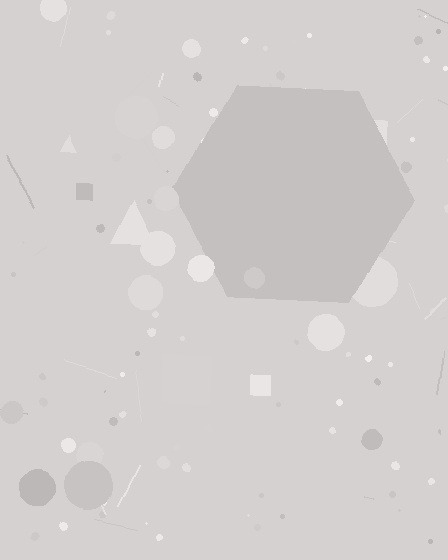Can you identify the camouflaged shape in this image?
The camouflaged shape is a hexagon.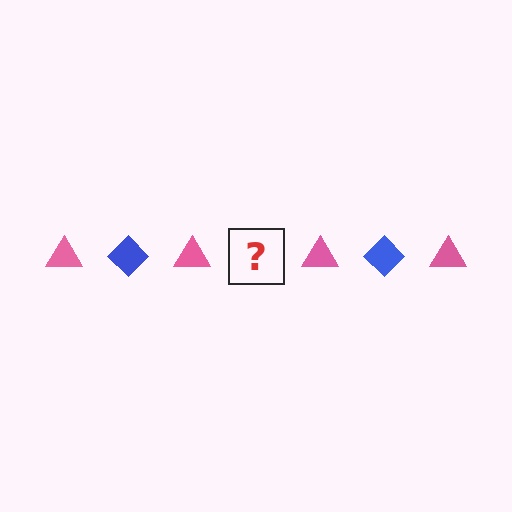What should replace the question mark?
The question mark should be replaced with a blue diamond.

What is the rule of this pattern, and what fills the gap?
The rule is that the pattern alternates between pink triangle and blue diamond. The gap should be filled with a blue diamond.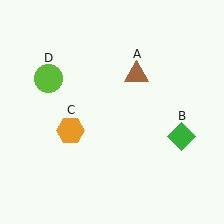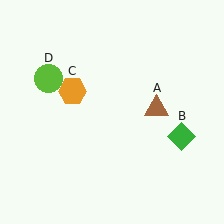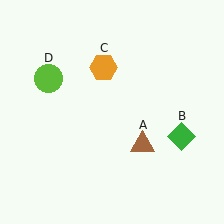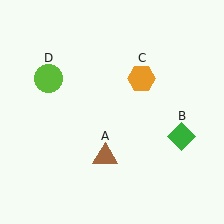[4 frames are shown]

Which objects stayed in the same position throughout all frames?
Green diamond (object B) and lime circle (object D) remained stationary.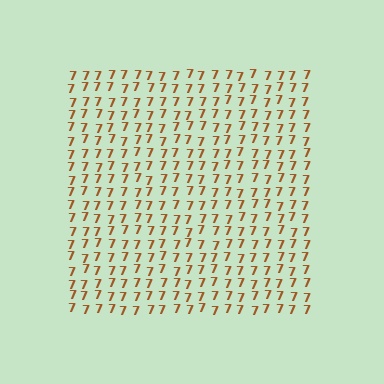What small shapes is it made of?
It is made of small digit 7's.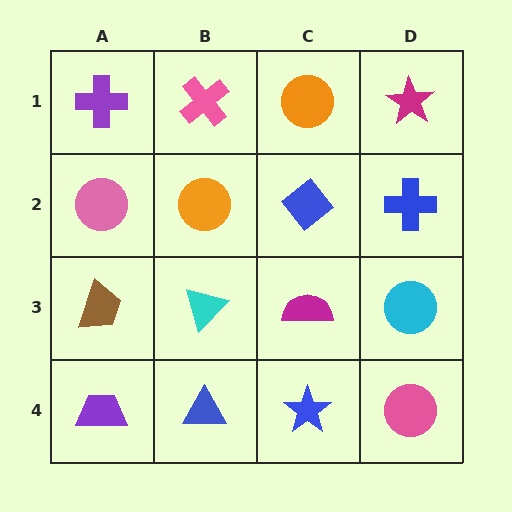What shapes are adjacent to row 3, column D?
A blue cross (row 2, column D), a pink circle (row 4, column D), a magenta semicircle (row 3, column C).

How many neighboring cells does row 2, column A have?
3.